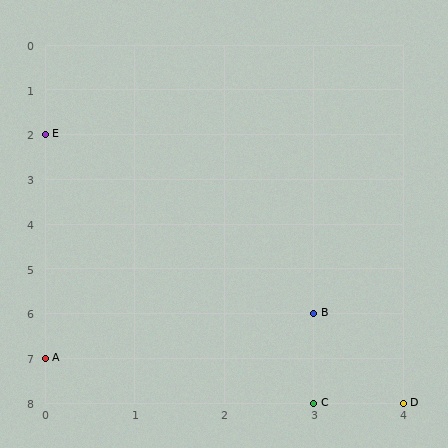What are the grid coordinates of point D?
Point D is at grid coordinates (4, 8).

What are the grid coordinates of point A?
Point A is at grid coordinates (0, 7).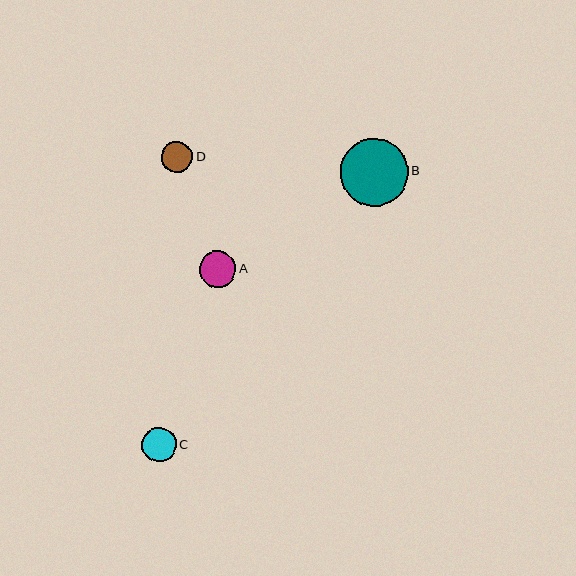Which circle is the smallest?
Circle D is the smallest with a size of approximately 31 pixels.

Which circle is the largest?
Circle B is the largest with a size of approximately 68 pixels.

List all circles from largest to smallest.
From largest to smallest: B, A, C, D.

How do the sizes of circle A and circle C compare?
Circle A and circle C are approximately the same size.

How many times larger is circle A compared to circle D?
Circle A is approximately 1.2 times the size of circle D.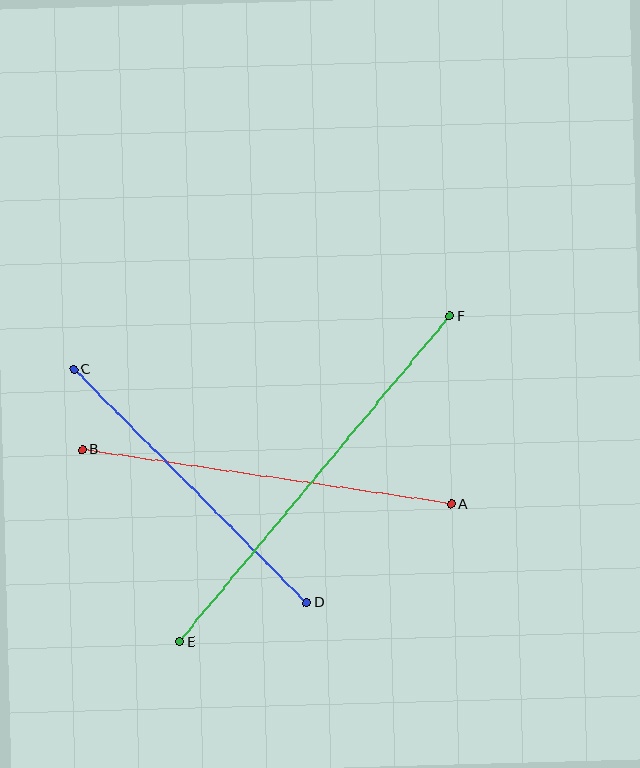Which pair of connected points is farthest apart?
Points E and F are farthest apart.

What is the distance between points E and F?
The distance is approximately 423 pixels.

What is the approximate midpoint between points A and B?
The midpoint is at approximately (267, 477) pixels.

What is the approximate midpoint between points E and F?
The midpoint is at approximately (315, 479) pixels.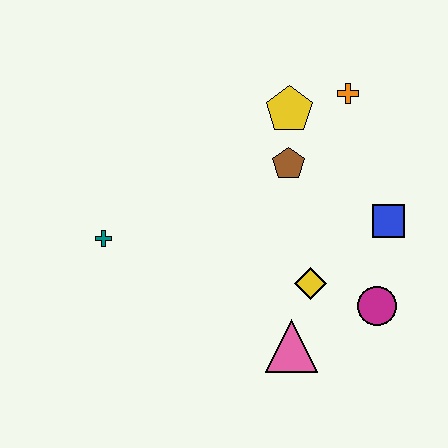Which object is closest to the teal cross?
The brown pentagon is closest to the teal cross.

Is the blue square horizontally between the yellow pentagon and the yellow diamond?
No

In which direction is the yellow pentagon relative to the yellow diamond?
The yellow pentagon is above the yellow diamond.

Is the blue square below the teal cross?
No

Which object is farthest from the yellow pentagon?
The pink triangle is farthest from the yellow pentagon.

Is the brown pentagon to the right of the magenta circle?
No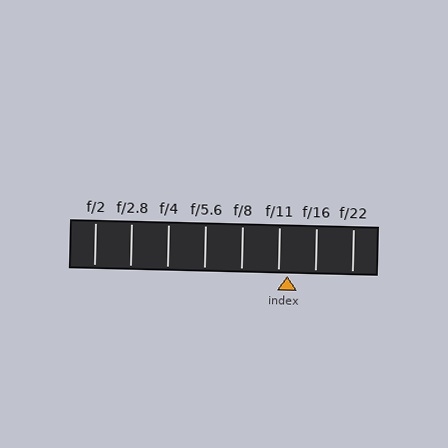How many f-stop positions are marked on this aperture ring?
There are 8 f-stop positions marked.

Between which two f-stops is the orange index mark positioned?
The index mark is between f/11 and f/16.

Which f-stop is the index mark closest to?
The index mark is closest to f/11.